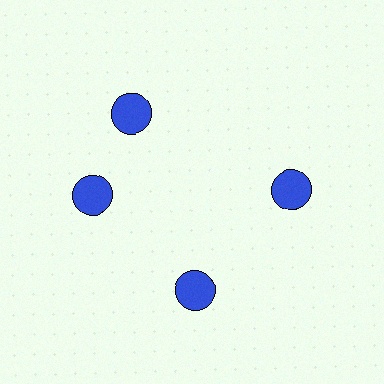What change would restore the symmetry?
The symmetry would be restored by rotating it back into even spacing with its neighbors so that all 4 circles sit at equal angles and equal distance from the center.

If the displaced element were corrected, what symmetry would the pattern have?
It would have 4-fold rotational symmetry — the pattern would map onto itself every 90 degrees.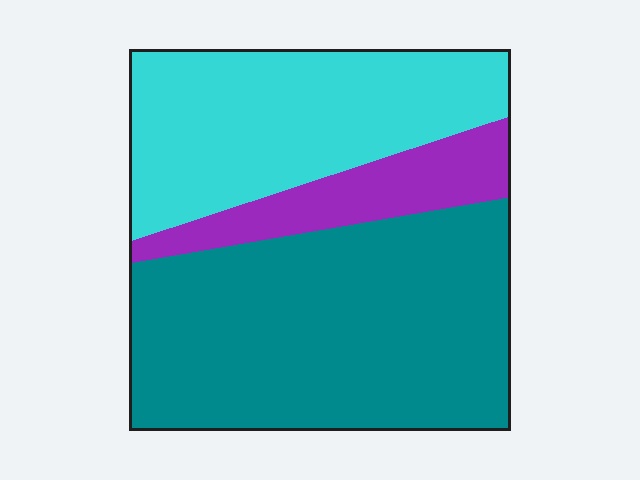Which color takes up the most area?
Teal, at roughly 55%.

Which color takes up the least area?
Purple, at roughly 15%.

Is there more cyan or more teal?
Teal.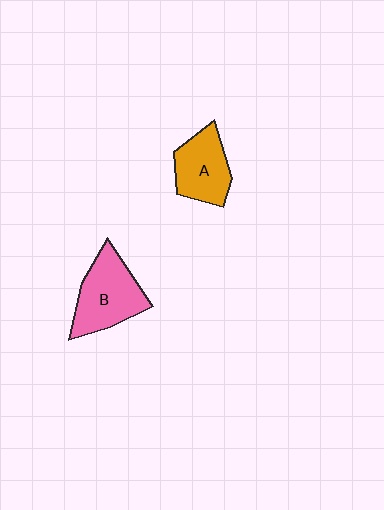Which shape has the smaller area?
Shape A (orange).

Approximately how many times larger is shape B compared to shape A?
Approximately 1.2 times.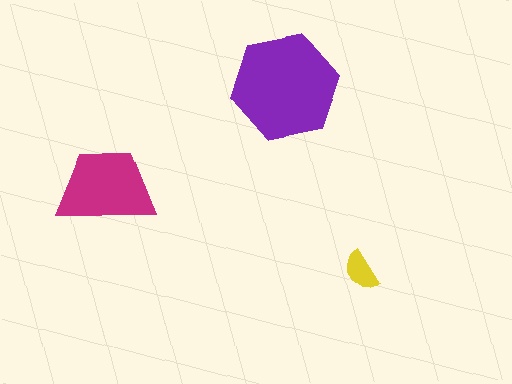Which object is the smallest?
The yellow semicircle.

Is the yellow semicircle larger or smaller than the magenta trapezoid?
Smaller.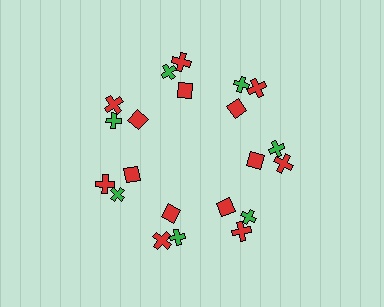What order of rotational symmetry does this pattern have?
This pattern has 7-fold rotational symmetry.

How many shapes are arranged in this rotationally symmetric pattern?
There are 21 shapes, arranged in 7 groups of 3.